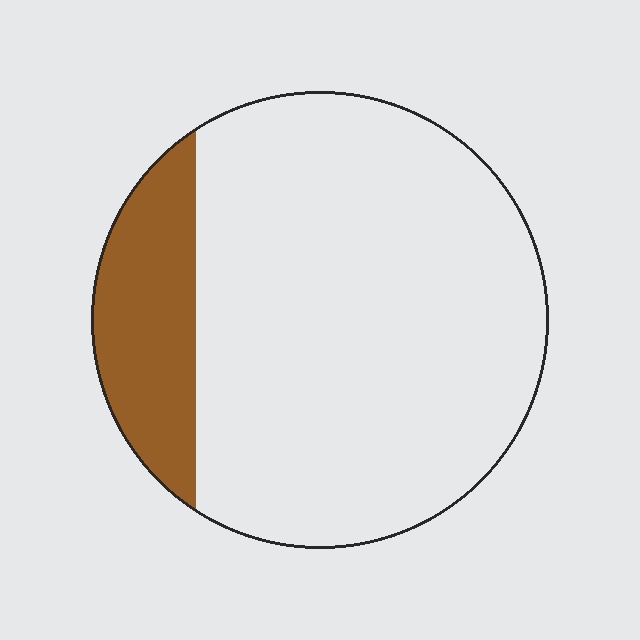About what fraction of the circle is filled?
About one sixth (1/6).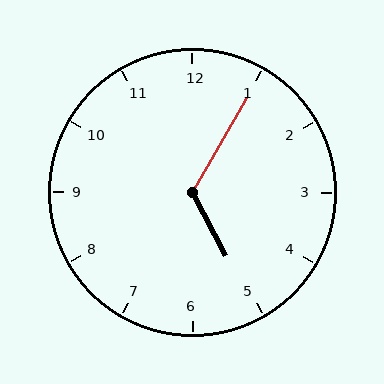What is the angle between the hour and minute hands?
Approximately 122 degrees.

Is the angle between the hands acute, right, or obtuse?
It is obtuse.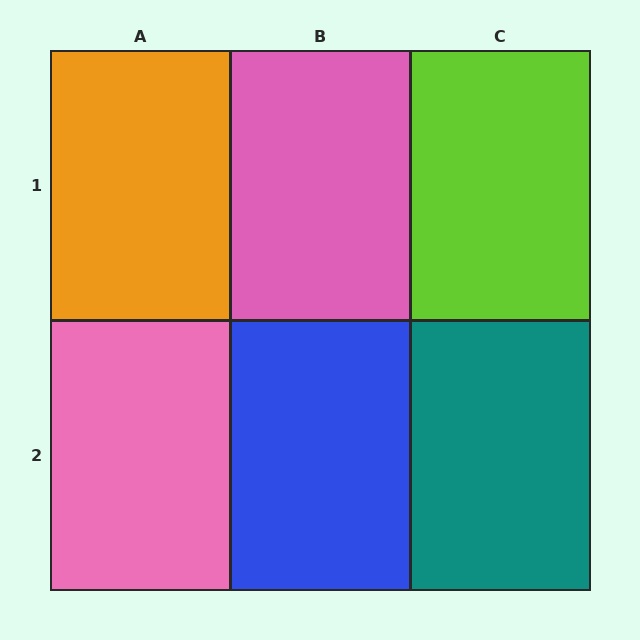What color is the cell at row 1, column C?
Lime.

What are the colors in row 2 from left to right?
Pink, blue, teal.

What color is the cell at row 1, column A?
Orange.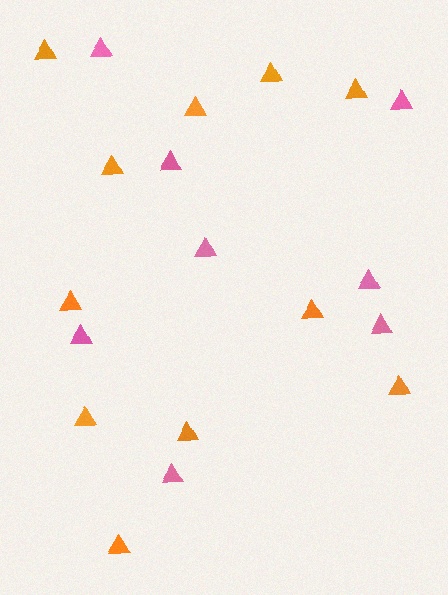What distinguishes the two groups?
There are 2 groups: one group of orange triangles (11) and one group of pink triangles (8).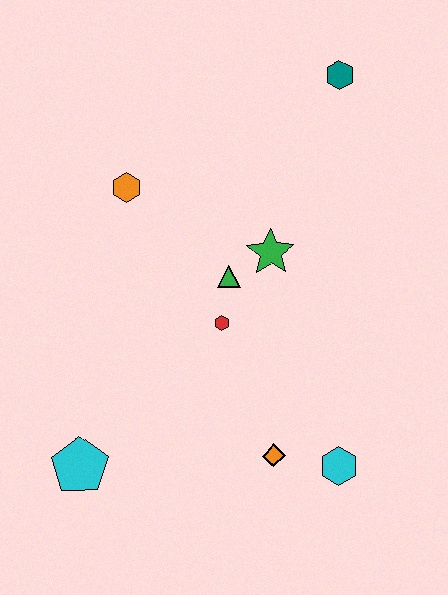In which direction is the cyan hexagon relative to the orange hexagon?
The cyan hexagon is below the orange hexagon.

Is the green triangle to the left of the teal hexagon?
Yes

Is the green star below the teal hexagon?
Yes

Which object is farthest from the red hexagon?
The teal hexagon is farthest from the red hexagon.